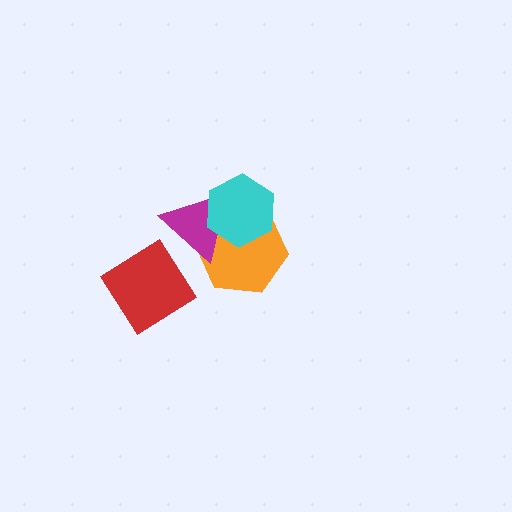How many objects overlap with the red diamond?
0 objects overlap with the red diamond.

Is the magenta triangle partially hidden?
Yes, it is partially covered by another shape.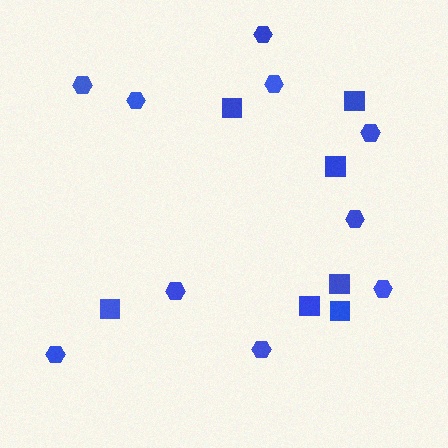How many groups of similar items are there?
There are 2 groups: one group of hexagons (10) and one group of squares (7).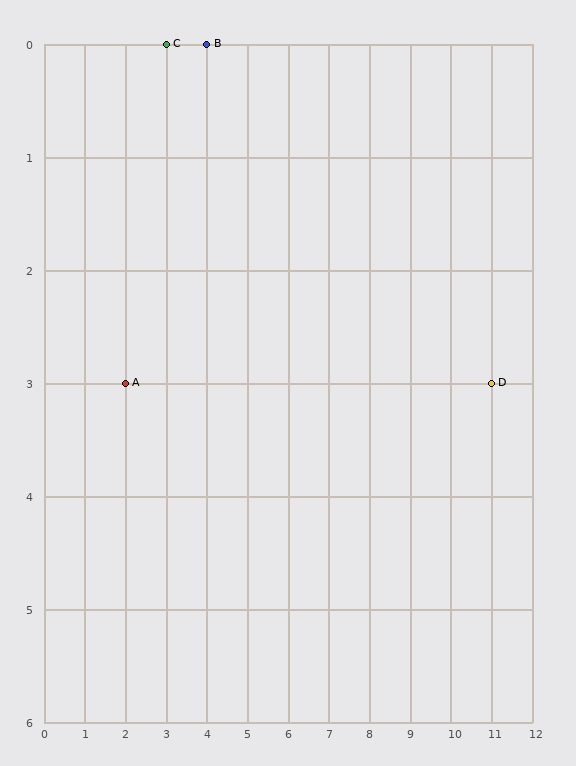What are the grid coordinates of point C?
Point C is at grid coordinates (3, 0).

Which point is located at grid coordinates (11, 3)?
Point D is at (11, 3).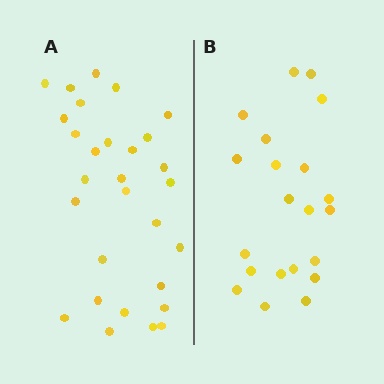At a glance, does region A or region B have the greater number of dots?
Region A (the left region) has more dots.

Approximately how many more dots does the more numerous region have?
Region A has roughly 8 or so more dots than region B.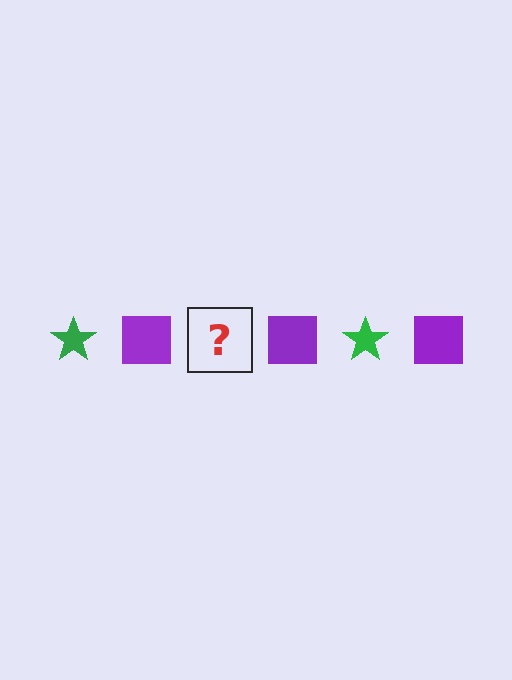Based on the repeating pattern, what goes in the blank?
The blank should be a green star.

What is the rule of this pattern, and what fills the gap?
The rule is that the pattern alternates between green star and purple square. The gap should be filled with a green star.